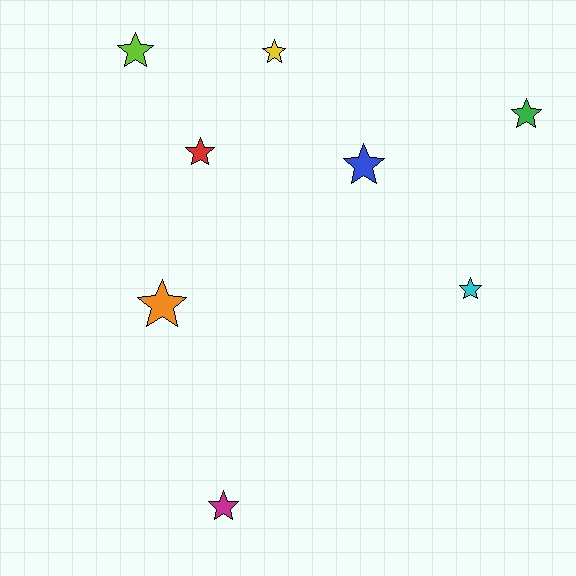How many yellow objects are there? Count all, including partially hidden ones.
There is 1 yellow object.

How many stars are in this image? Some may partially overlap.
There are 8 stars.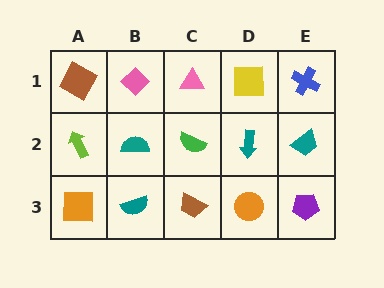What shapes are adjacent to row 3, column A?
A lime arrow (row 2, column A), a teal semicircle (row 3, column B).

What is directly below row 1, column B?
A teal semicircle.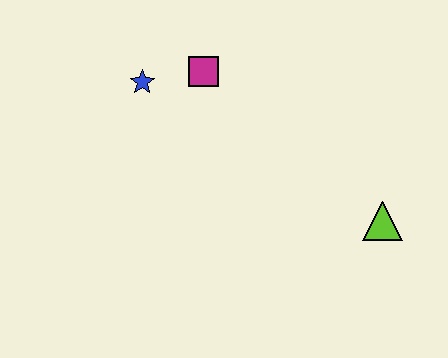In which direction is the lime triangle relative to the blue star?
The lime triangle is to the right of the blue star.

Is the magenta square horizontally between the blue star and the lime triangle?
Yes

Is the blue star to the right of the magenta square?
No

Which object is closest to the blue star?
The magenta square is closest to the blue star.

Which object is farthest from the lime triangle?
The blue star is farthest from the lime triangle.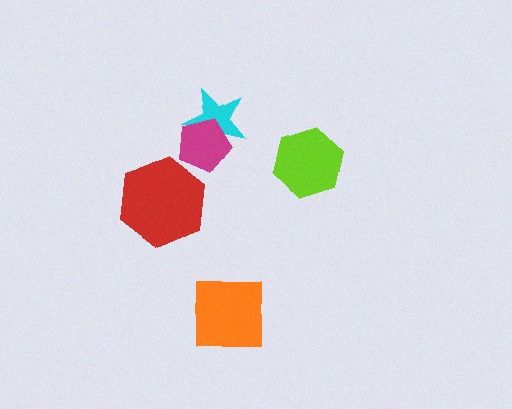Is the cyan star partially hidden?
Yes, it is partially covered by another shape.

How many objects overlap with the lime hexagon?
0 objects overlap with the lime hexagon.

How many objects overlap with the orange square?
0 objects overlap with the orange square.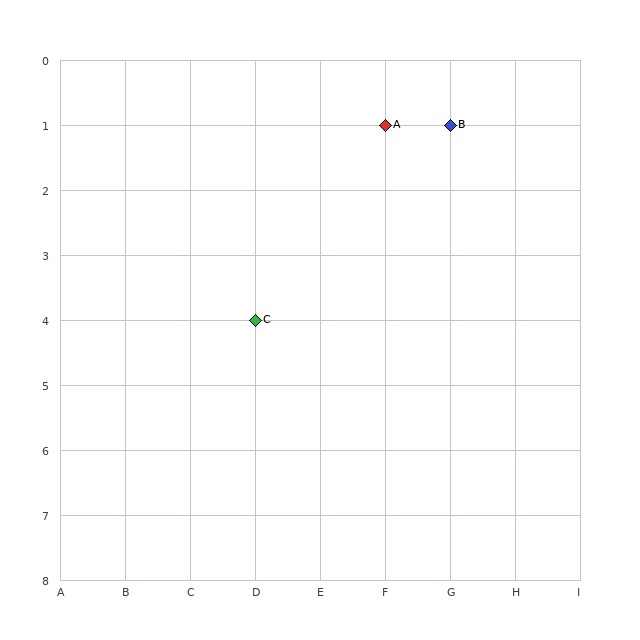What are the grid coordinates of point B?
Point B is at grid coordinates (G, 1).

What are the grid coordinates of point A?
Point A is at grid coordinates (F, 1).